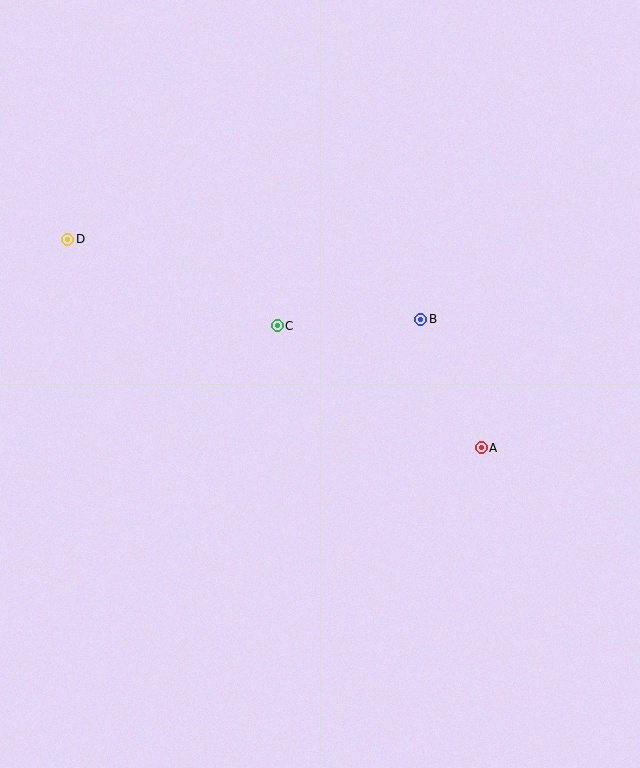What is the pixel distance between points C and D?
The distance between C and D is 227 pixels.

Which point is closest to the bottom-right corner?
Point A is closest to the bottom-right corner.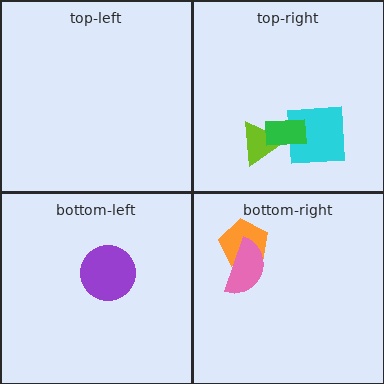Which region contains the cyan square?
The top-right region.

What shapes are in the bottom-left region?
The purple circle.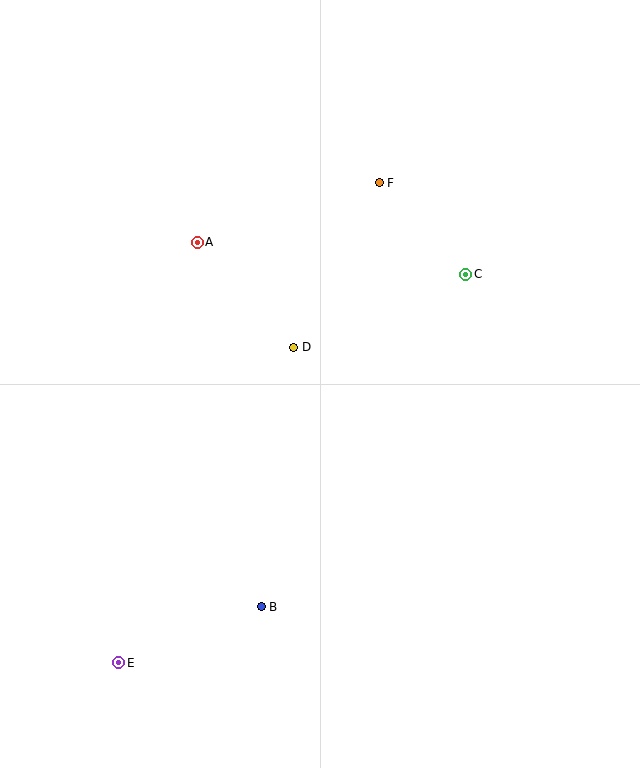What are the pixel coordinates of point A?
Point A is at (197, 242).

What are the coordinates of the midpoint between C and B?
The midpoint between C and B is at (364, 441).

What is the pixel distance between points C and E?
The distance between C and E is 521 pixels.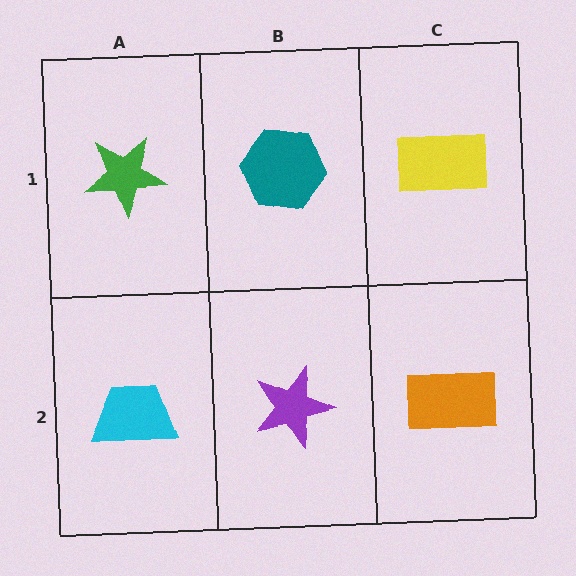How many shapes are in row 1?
3 shapes.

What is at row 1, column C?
A yellow rectangle.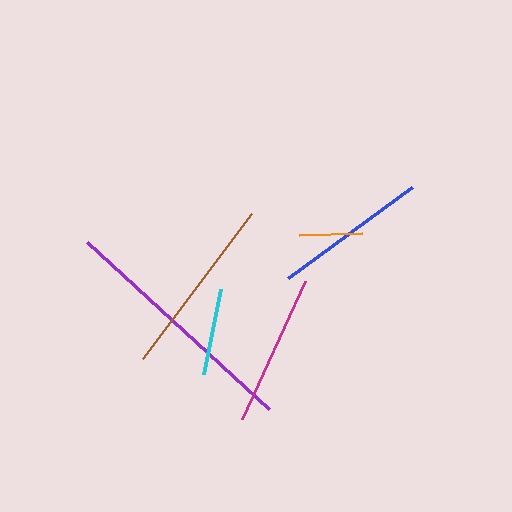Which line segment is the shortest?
The orange line is the shortest at approximately 64 pixels.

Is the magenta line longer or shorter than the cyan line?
The magenta line is longer than the cyan line.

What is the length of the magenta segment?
The magenta segment is approximately 152 pixels long.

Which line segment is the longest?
The purple line is the longest at approximately 247 pixels.